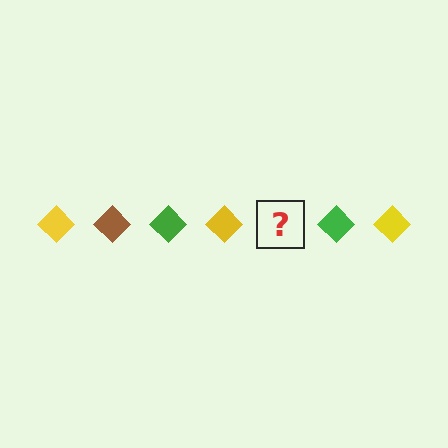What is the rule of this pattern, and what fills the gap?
The rule is that the pattern cycles through yellow, brown, green diamonds. The gap should be filled with a brown diamond.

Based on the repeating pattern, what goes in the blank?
The blank should be a brown diamond.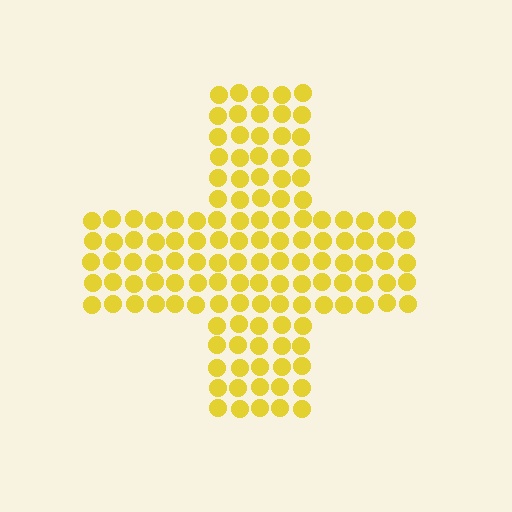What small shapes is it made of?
It is made of small circles.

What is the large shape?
The large shape is a cross.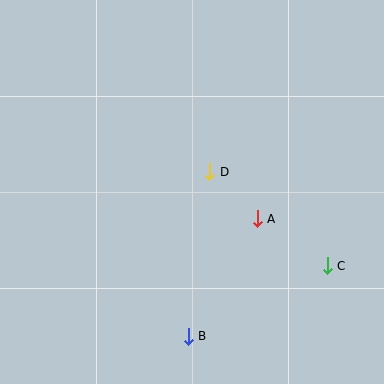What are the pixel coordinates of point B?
Point B is at (188, 336).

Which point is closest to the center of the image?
Point D at (210, 172) is closest to the center.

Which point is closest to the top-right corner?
Point D is closest to the top-right corner.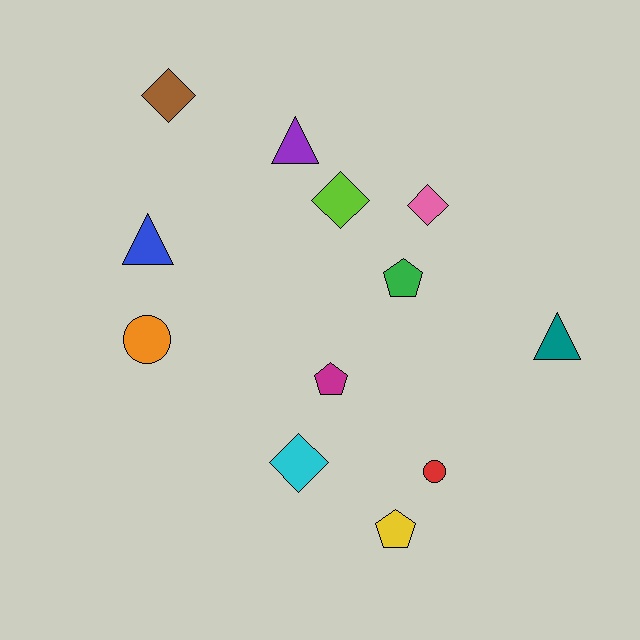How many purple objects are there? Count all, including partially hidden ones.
There is 1 purple object.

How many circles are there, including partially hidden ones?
There are 2 circles.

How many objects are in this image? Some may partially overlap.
There are 12 objects.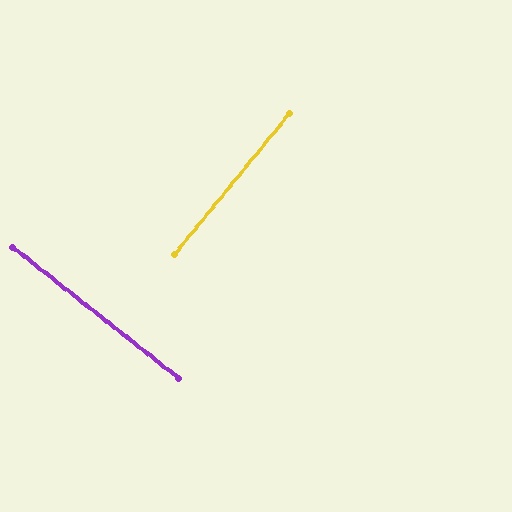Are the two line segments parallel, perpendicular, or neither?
Perpendicular — they meet at approximately 89°.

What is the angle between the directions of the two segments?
Approximately 89 degrees.